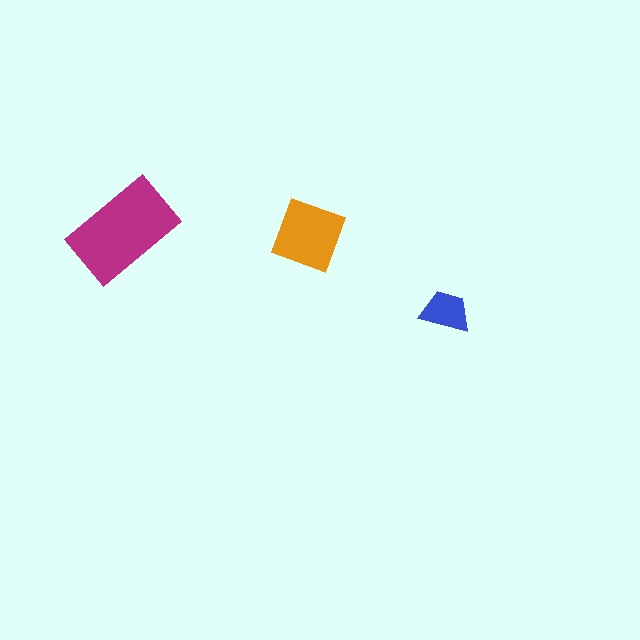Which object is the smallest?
The blue trapezoid.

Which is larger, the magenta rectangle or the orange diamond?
The magenta rectangle.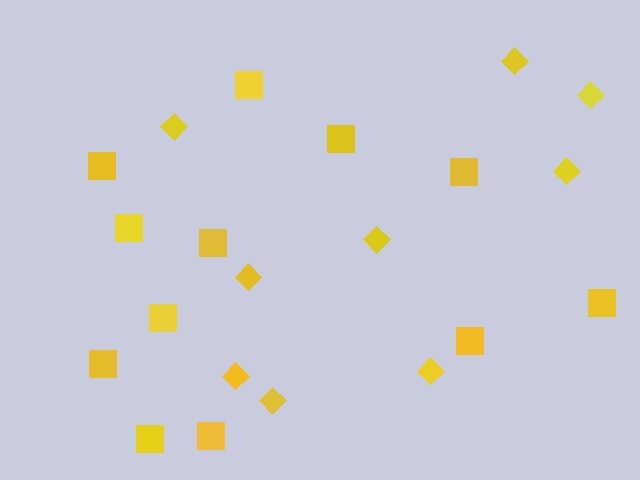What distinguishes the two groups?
There are 2 groups: one group of squares (12) and one group of diamonds (9).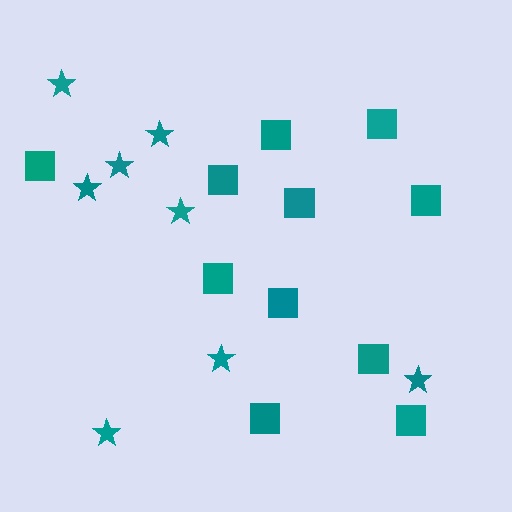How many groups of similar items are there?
There are 2 groups: one group of squares (11) and one group of stars (8).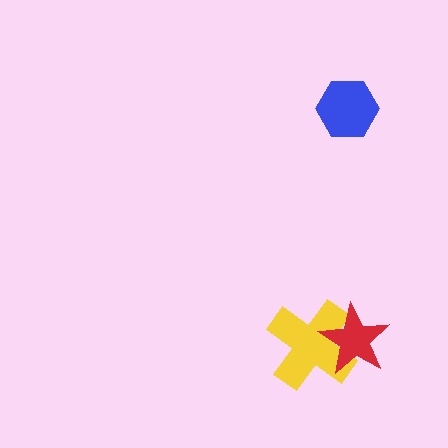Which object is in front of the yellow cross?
The red star is in front of the yellow cross.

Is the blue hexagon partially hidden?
No, no other shape covers it.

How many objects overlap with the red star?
1 object overlaps with the red star.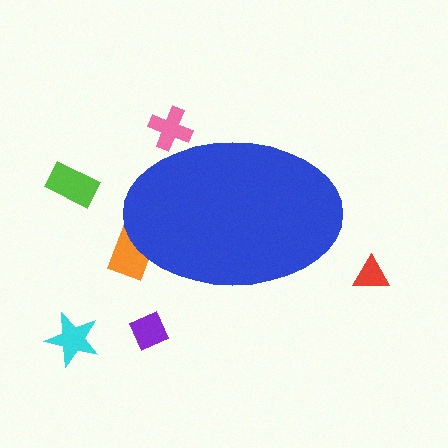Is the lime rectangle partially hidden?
No, the lime rectangle is fully visible.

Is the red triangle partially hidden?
No, the red triangle is fully visible.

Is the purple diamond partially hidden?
No, the purple diamond is fully visible.